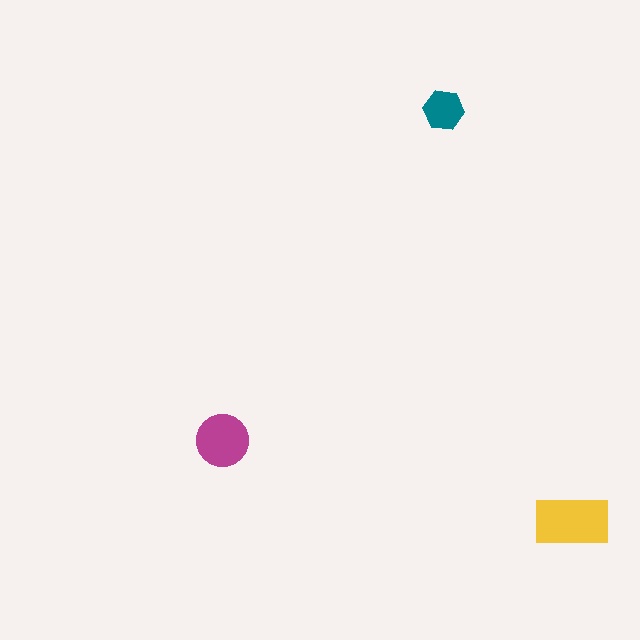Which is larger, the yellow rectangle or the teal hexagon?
The yellow rectangle.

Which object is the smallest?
The teal hexagon.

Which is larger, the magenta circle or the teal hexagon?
The magenta circle.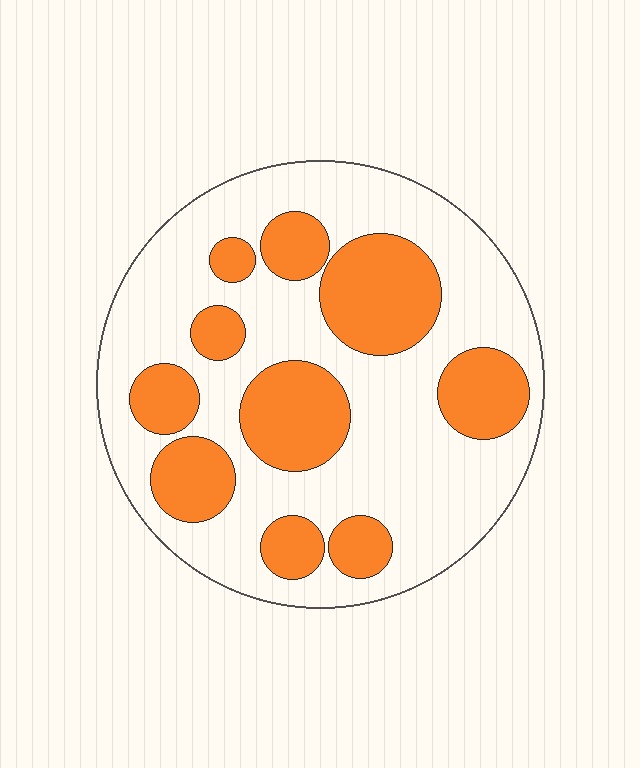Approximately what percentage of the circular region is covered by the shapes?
Approximately 35%.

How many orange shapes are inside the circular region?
10.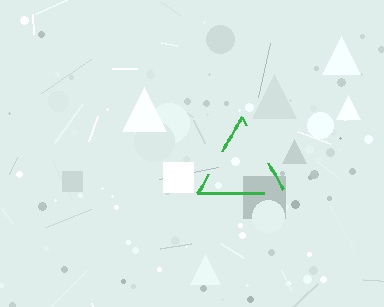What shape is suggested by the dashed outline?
The dashed outline suggests a triangle.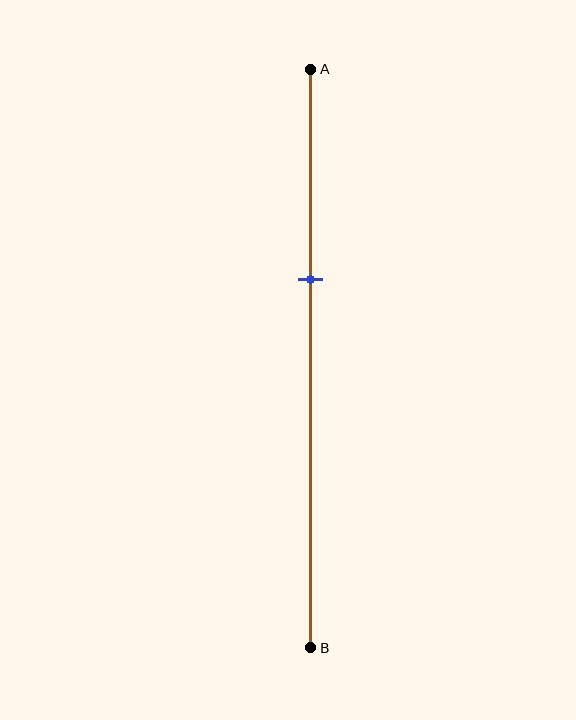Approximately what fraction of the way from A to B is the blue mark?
The blue mark is approximately 35% of the way from A to B.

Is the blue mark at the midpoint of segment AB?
No, the mark is at about 35% from A, not at the 50% midpoint.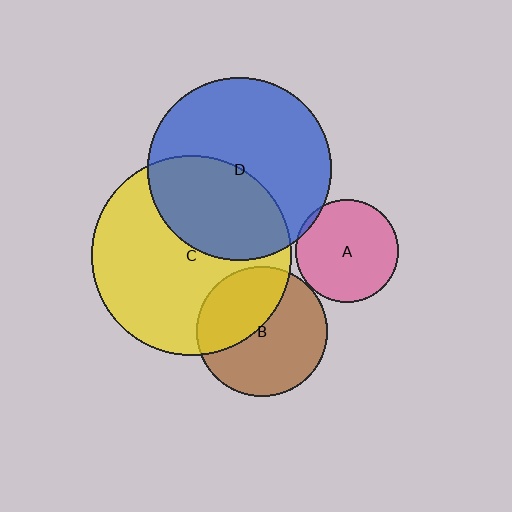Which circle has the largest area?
Circle C (yellow).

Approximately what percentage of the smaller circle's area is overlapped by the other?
Approximately 5%.